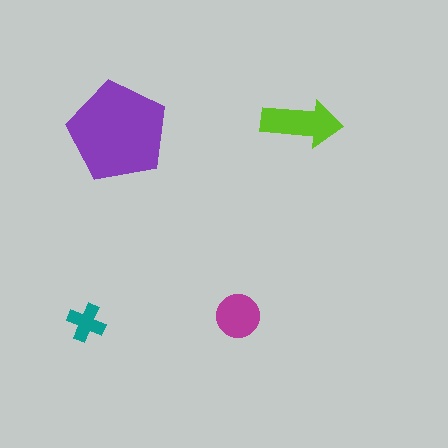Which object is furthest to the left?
The teal cross is leftmost.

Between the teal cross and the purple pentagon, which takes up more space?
The purple pentagon.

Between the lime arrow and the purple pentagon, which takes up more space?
The purple pentagon.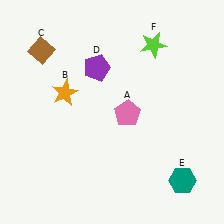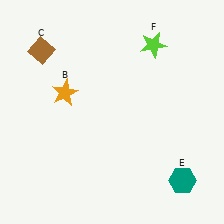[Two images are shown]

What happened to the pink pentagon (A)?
The pink pentagon (A) was removed in Image 2. It was in the bottom-right area of Image 1.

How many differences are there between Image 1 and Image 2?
There are 2 differences between the two images.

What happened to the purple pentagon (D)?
The purple pentagon (D) was removed in Image 2. It was in the top-left area of Image 1.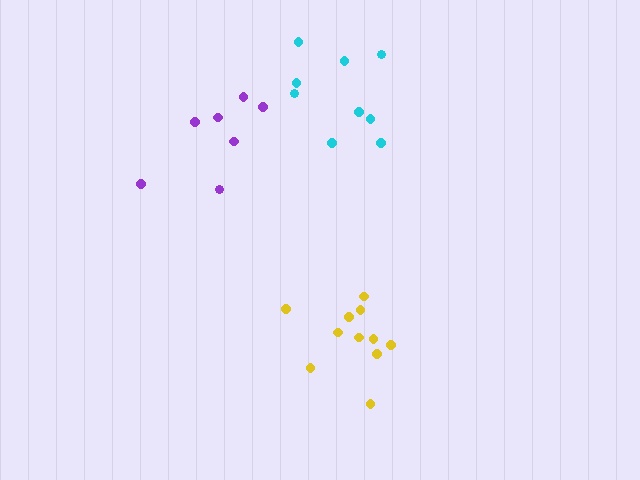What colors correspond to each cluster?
The clusters are colored: cyan, purple, yellow.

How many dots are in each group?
Group 1: 9 dots, Group 2: 7 dots, Group 3: 11 dots (27 total).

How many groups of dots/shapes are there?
There are 3 groups.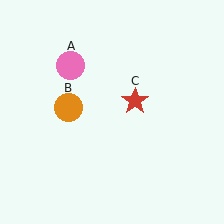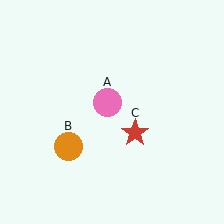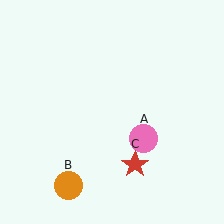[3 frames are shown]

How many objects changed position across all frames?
3 objects changed position: pink circle (object A), orange circle (object B), red star (object C).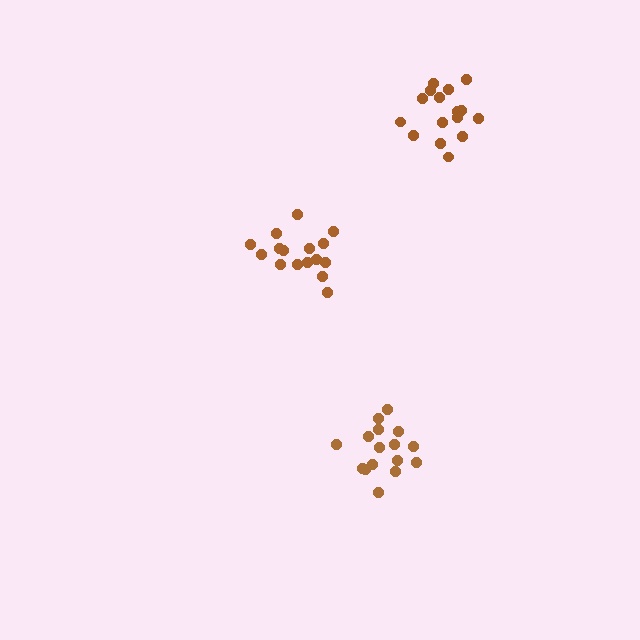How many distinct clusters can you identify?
There are 3 distinct clusters.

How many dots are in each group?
Group 1: 16 dots, Group 2: 16 dots, Group 3: 16 dots (48 total).